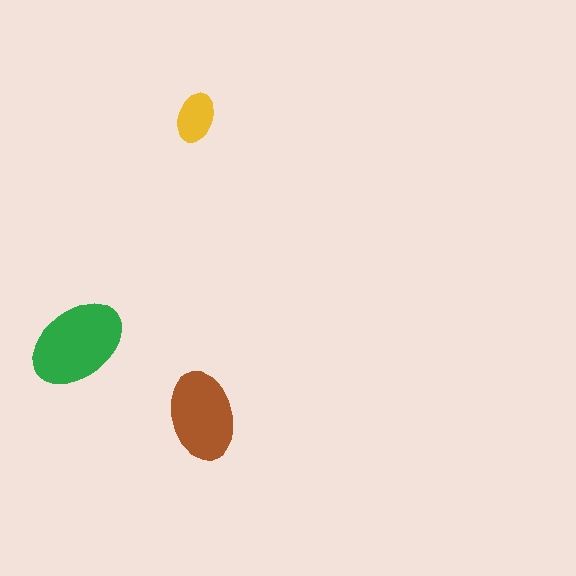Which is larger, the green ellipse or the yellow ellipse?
The green one.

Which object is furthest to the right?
The brown ellipse is rightmost.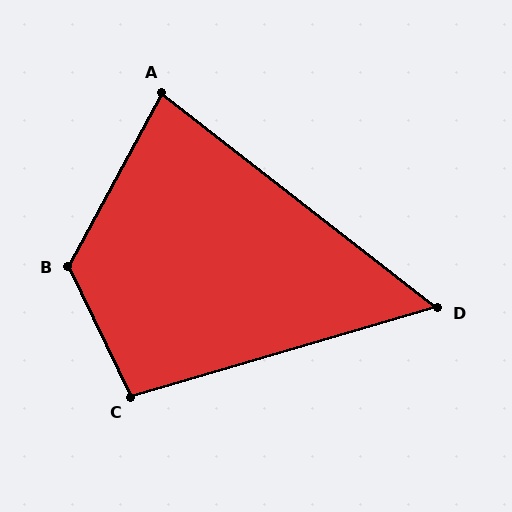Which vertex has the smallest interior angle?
D, at approximately 54 degrees.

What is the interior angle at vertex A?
Approximately 80 degrees (acute).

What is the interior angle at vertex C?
Approximately 100 degrees (obtuse).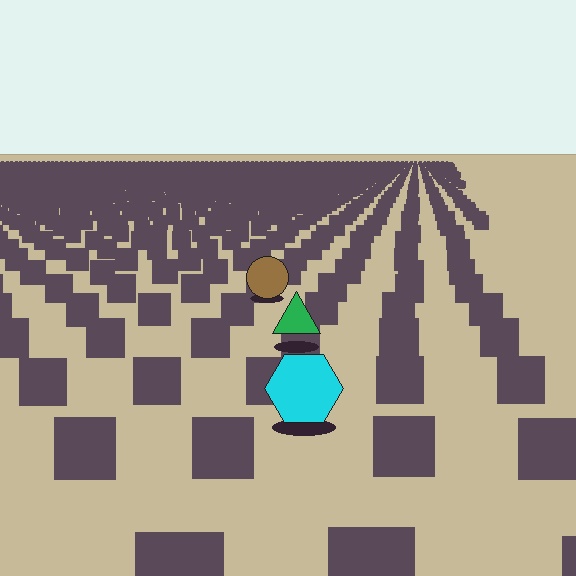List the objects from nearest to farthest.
From nearest to farthest: the cyan hexagon, the green triangle, the brown circle.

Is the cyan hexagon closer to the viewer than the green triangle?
Yes. The cyan hexagon is closer — you can tell from the texture gradient: the ground texture is coarser near it.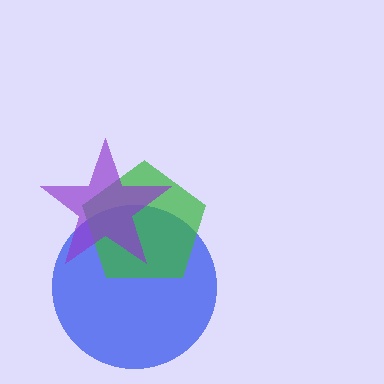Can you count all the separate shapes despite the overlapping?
Yes, there are 3 separate shapes.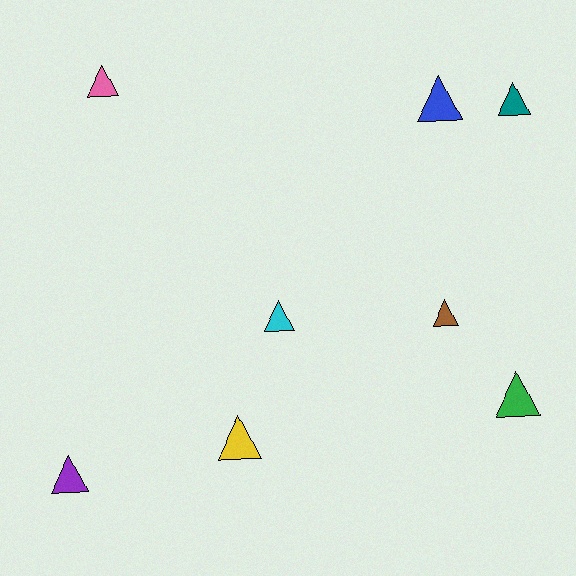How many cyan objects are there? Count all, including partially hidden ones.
There is 1 cyan object.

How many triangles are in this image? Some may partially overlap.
There are 8 triangles.